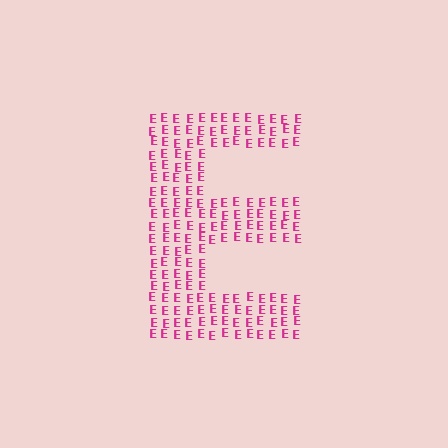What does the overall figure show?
The overall figure shows the letter E.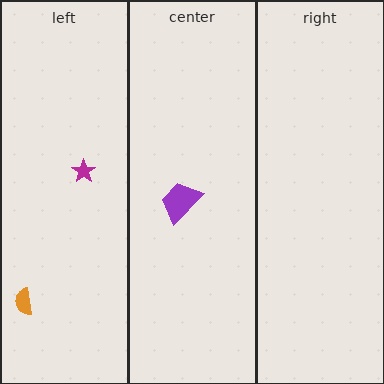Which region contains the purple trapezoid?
The center region.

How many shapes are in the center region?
1.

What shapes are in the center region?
The purple trapezoid.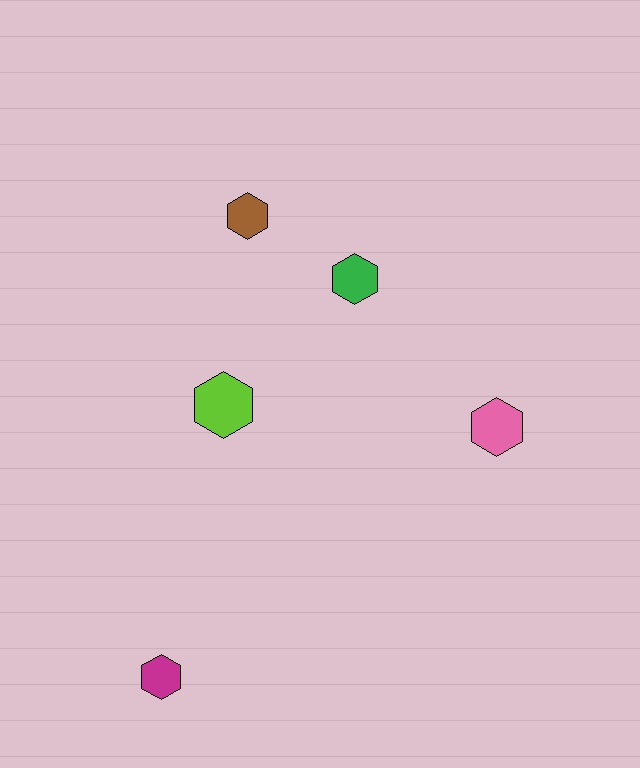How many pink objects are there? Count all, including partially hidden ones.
There is 1 pink object.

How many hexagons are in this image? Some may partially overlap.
There are 5 hexagons.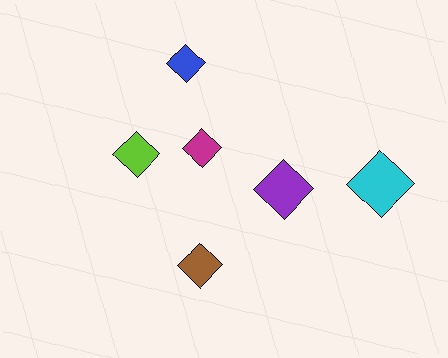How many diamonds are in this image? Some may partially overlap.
There are 6 diamonds.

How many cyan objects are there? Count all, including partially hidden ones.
There is 1 cyan object.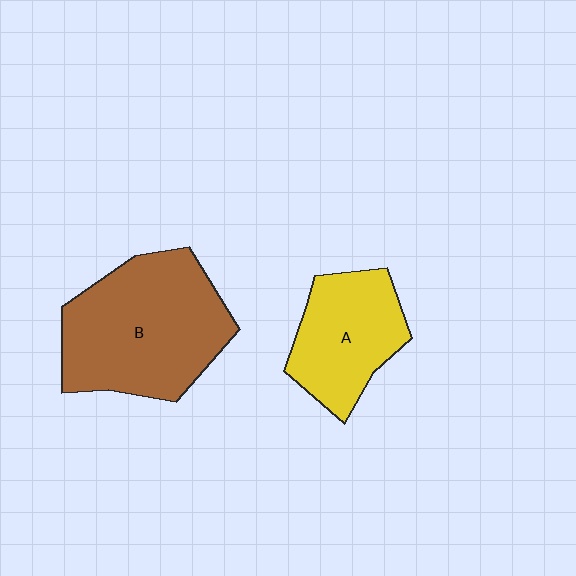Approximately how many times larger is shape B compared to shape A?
Approximately 1.6 times.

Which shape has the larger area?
Shape B (brown).